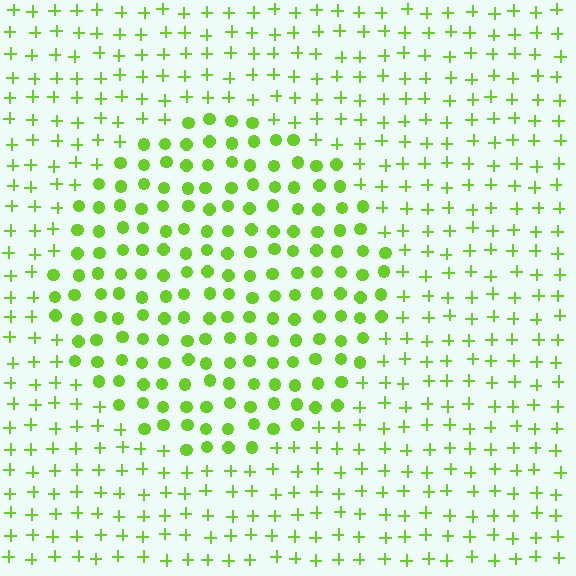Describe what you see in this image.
The image is filled with small lime elements arranged in a uniform grid. A circle-shaped region contains circles, while the surrounding area contains plus signs. The boundary is defined purely by the change in element shape.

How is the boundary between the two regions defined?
The boundary is defined by a change in element shape: circles inside vs. plus signs outside. All elements share the same color and spacing.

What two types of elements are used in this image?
The image uses circles inside the circle region and plus signs outside it.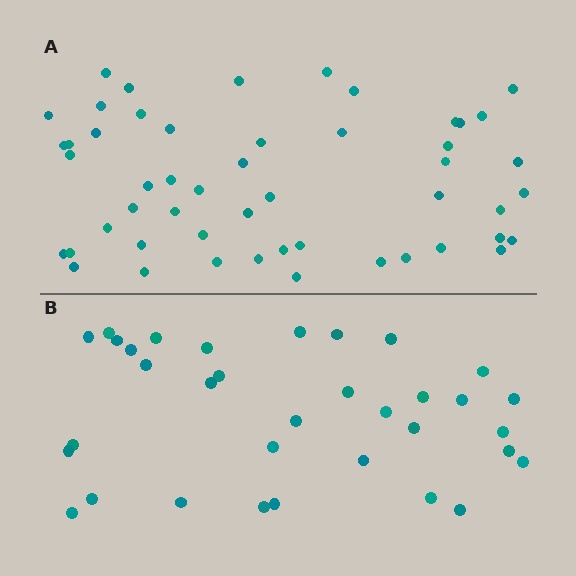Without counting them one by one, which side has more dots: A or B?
Region A (the top region) has more dots.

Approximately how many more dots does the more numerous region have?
Region A has approximately 15 more dots than region B.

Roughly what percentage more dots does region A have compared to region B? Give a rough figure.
About 50% more.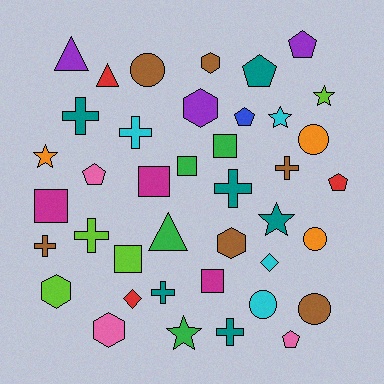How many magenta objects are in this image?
There are 3 magenta objects.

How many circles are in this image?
There are 5 circles.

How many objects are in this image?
There are 40 objects.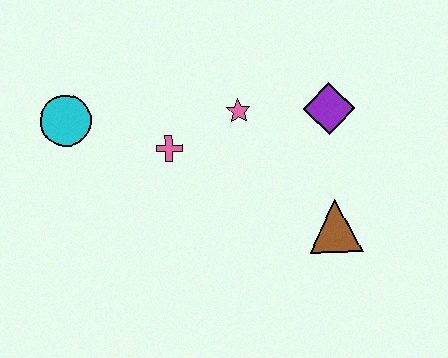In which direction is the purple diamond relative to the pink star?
The purple diamond is to the right of the pink star.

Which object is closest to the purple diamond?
The pink star is closest to the purple diamond.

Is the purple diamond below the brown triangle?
No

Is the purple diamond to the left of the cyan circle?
No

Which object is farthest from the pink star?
The cyan circle is farthest from the pink star.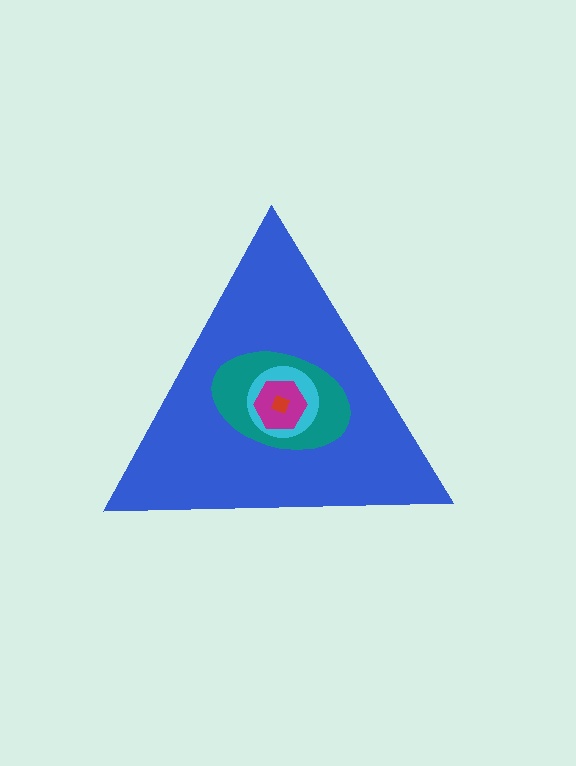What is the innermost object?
The red square.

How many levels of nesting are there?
5.